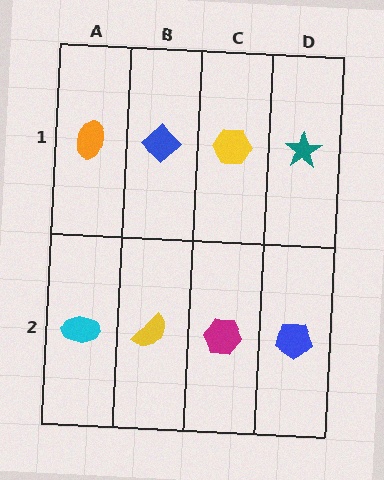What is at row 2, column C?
A magenta hexagon.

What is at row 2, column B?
A yellow semicircle.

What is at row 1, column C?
A yellow hexagon.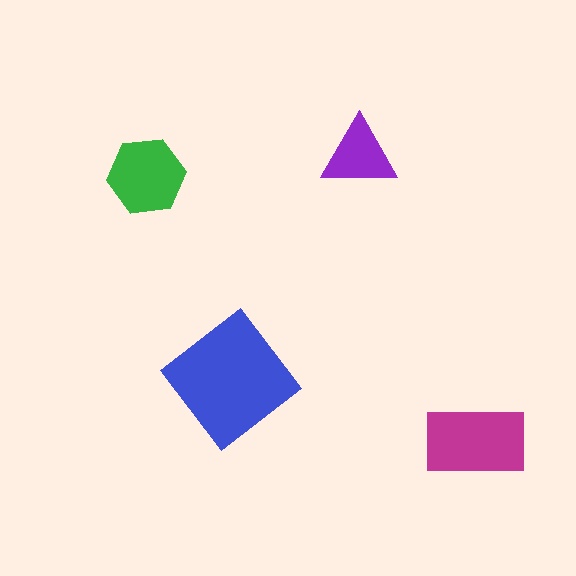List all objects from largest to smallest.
The blue diamond, the magenta rectangle, the green hexagon, the purple triangle.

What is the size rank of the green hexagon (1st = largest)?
3rd.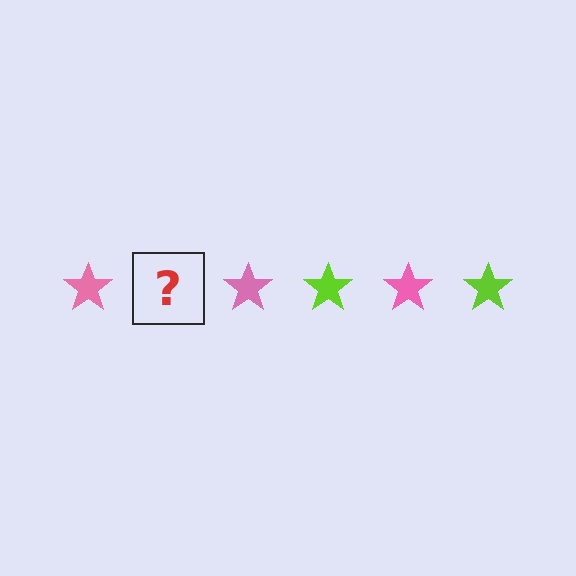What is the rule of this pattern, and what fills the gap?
The rule is that the pattern cycles through pink, lime stars. The gap should be filled with a lime star.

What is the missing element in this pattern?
The missing element is a lime star.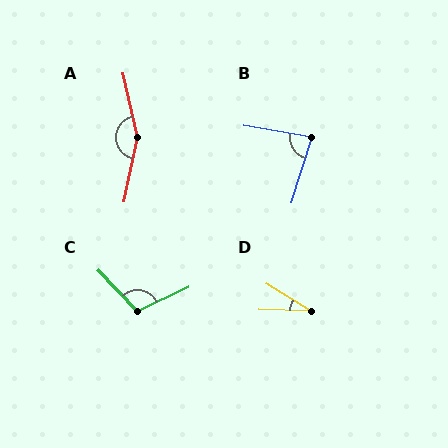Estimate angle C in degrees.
Approximately 108 degrees.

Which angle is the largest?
A, at approximately 156 degrees.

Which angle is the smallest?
D, at approximately 30 degrees.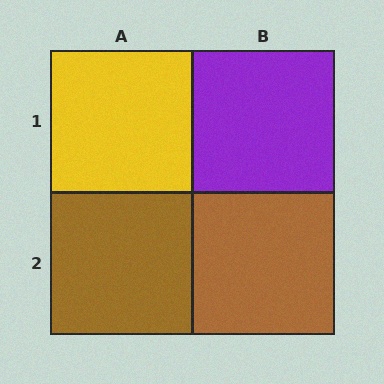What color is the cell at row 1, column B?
Purple.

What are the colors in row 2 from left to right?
Brown, brown.